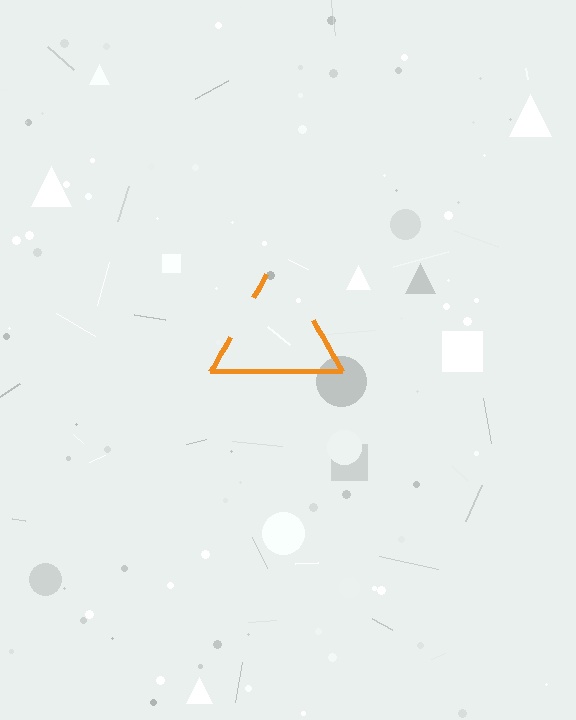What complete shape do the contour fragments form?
The contour fragments form a triangle.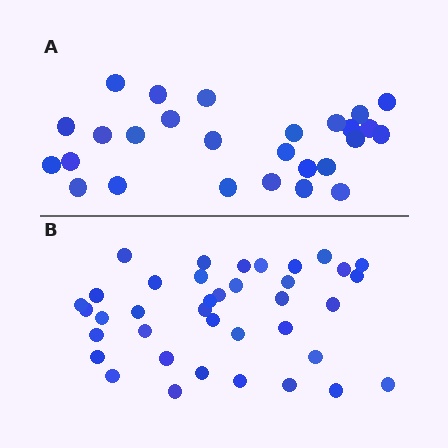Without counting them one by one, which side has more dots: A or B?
Region B (the bottom region) has more dots.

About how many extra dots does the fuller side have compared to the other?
Region B has roughly 12 or so more dots than region A.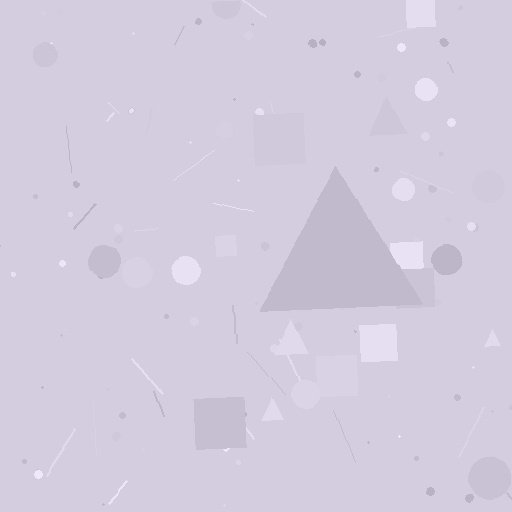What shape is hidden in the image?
A triangle is hidden in the image.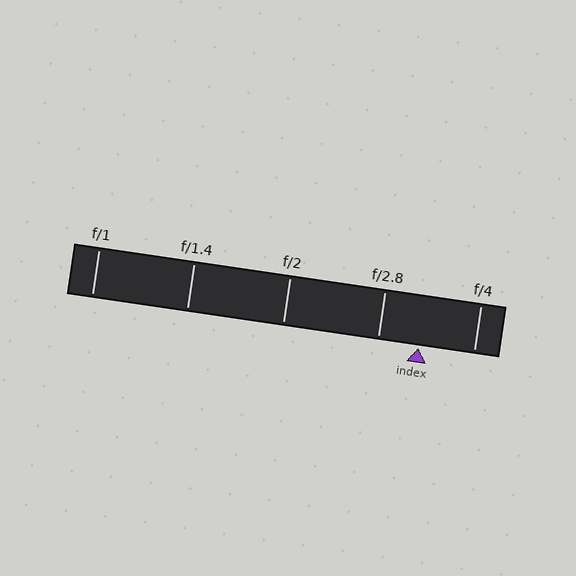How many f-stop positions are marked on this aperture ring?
There are 5 f-stop positions marked.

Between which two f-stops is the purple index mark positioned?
The index mark is between f/2.8 and f/4.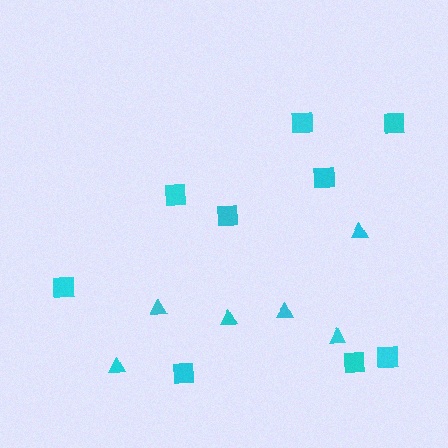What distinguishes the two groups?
There are 2 groups: one group of squares (9) and one group of triangles (6).